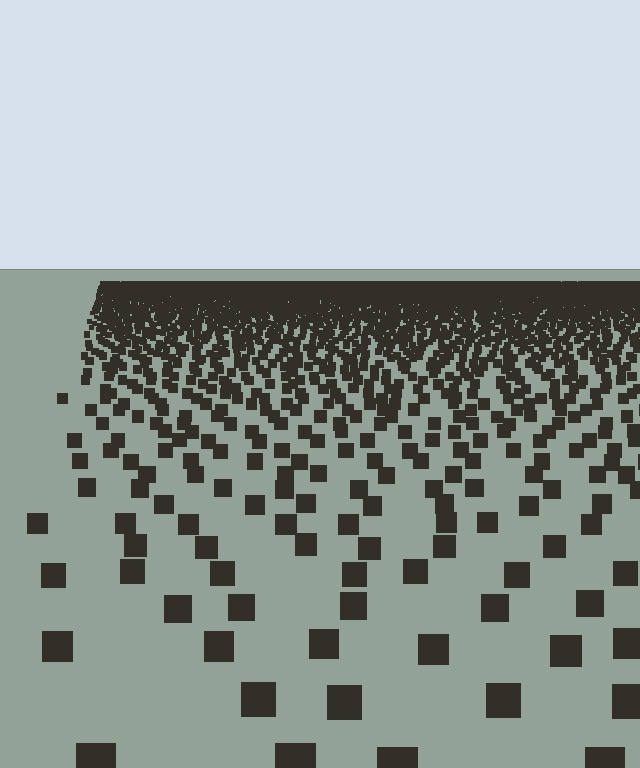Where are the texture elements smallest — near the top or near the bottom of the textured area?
Near the top.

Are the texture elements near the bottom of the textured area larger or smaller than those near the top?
Larger. Near the bottom, elements are closer to the viewer and appear at a bigger on-screen size.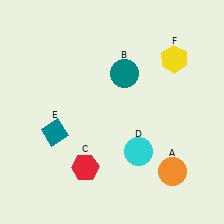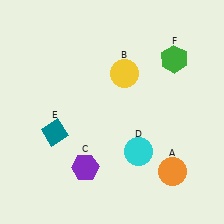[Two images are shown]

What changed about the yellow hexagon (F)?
In Image 1, F is yellow. In Image 2, it changed to green.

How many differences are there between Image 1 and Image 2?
There are 3 differences between the two images.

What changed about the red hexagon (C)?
In Image 1, C is red. In Image 2, it changed to purple.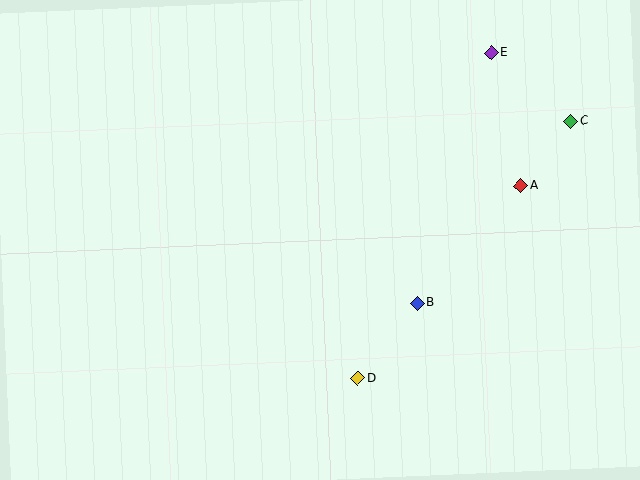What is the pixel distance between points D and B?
The distance between D and B is 96 pixels.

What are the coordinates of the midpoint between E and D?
The midpoint between E and D is at (425, 215).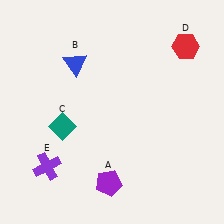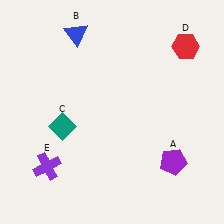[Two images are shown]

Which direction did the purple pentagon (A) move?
The purple pentagon (A) moved right.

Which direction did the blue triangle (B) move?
The blue triangle (B) moved up.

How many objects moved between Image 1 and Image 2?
2 objects moved between the two images.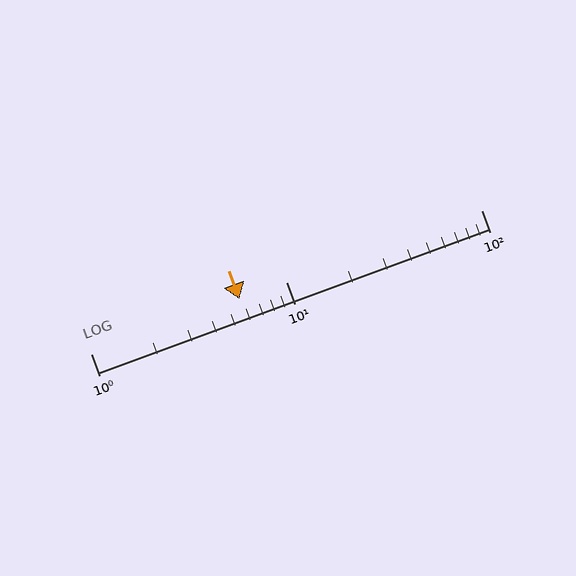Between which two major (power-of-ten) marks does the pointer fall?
The pointer is between 1 and 10.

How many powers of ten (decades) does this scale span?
The scale spans 2 decades, from 1 to 100.